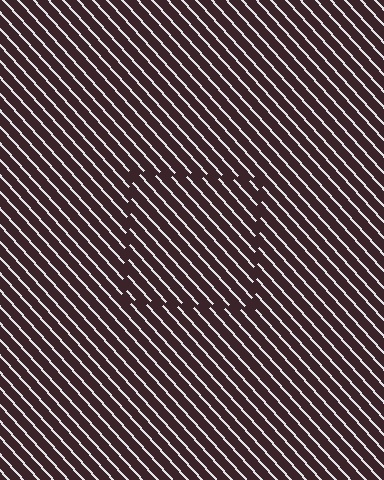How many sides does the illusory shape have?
4 sides — the line-ends trace a square.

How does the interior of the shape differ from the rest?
The interior of the shape contains the same grating, shifted by half a period — the contour is defined by the phase discontinuity where line-ends from the inner and outer gratings abut.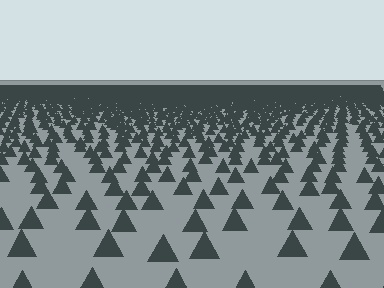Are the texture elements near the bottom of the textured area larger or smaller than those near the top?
Larger. Near the bottom, elements are closer to the viewer and appear at a bigger on-screen size.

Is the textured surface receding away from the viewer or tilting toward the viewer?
The surface is receding away from the viewer. Texture elements get smaller and denser toward the top.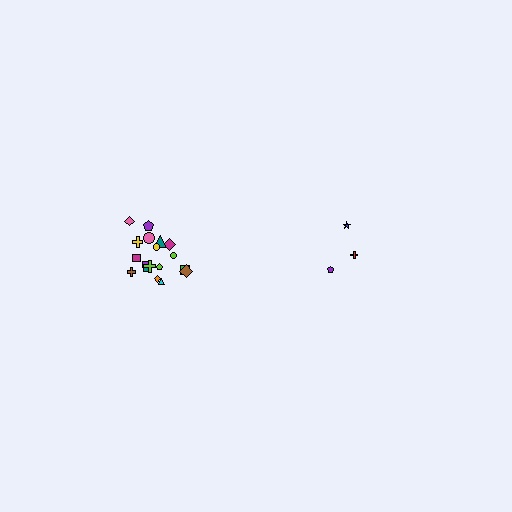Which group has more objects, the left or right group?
The left group.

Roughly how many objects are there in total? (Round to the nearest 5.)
Roughly 20 objects in total.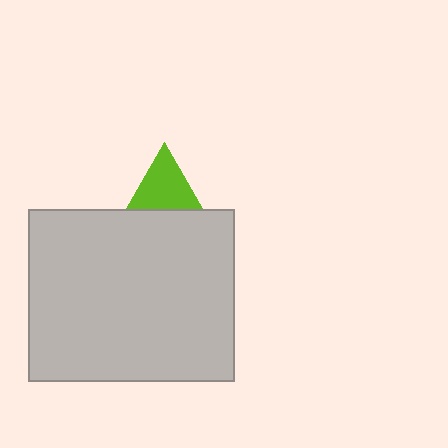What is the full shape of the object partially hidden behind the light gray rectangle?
The partially hidden object is a lime triangle.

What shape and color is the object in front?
The object in front is a light gray rectangle.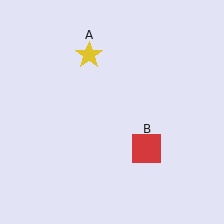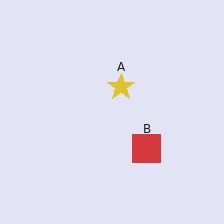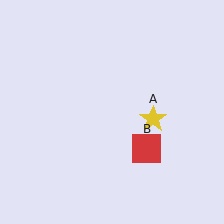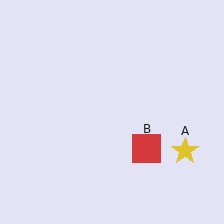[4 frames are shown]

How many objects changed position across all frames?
1 object changed position: yellow star (object A).